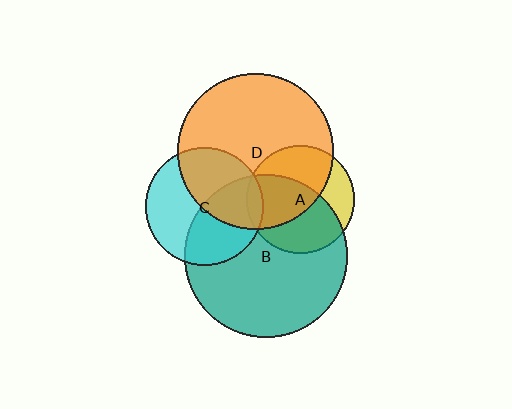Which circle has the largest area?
Circle B (teal).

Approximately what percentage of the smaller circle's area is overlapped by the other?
Approximately 45%.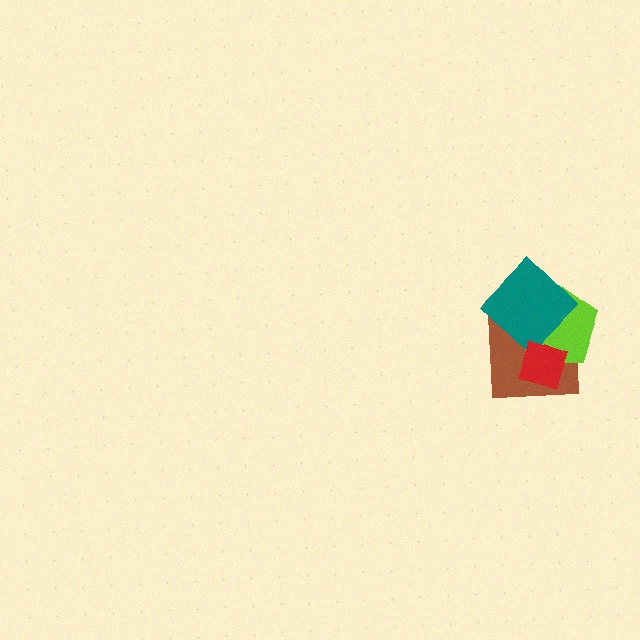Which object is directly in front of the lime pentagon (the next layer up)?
The teal diamond is directly in front of the lime pentagon.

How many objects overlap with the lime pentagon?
3 objects overlap with the lime pentagon.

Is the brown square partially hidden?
Yes, it is partially covered by another shape.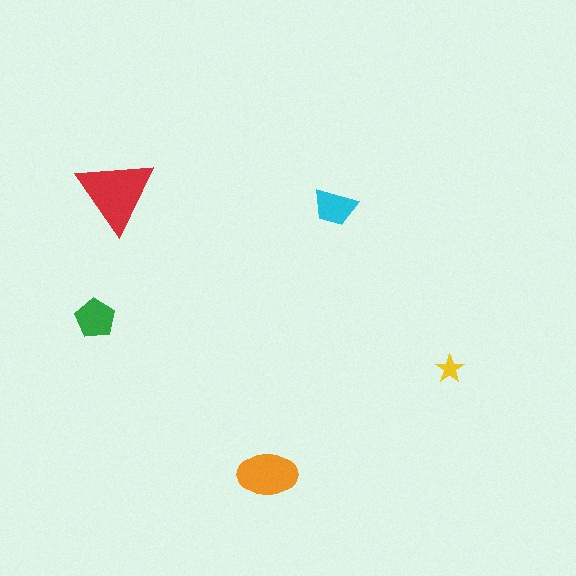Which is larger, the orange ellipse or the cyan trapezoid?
The orange ellipse.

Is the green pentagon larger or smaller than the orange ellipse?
Smaller.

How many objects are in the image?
There are 5 objects in the image.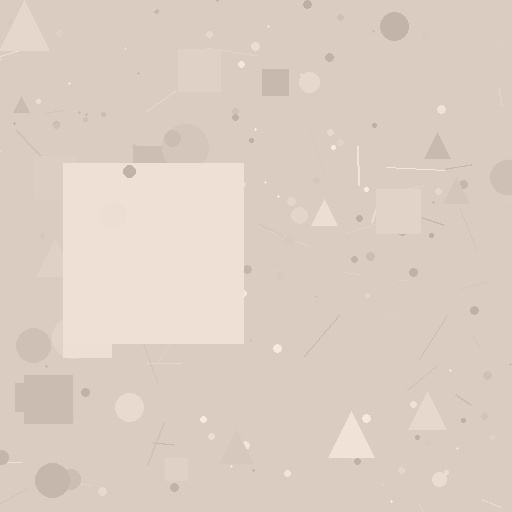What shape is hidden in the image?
A square is hidden in the image.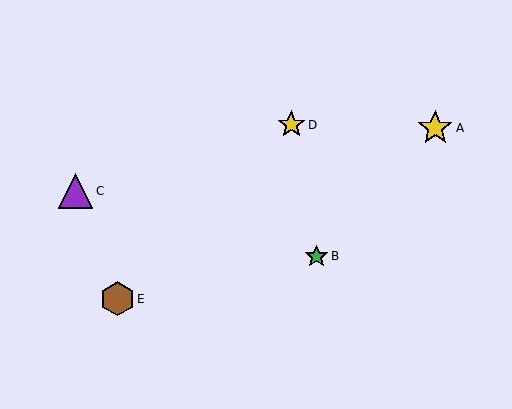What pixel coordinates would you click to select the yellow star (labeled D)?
Click at (291, 125) to select the yellow star D.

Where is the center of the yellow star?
The center of the yellow star is at (435, 128).